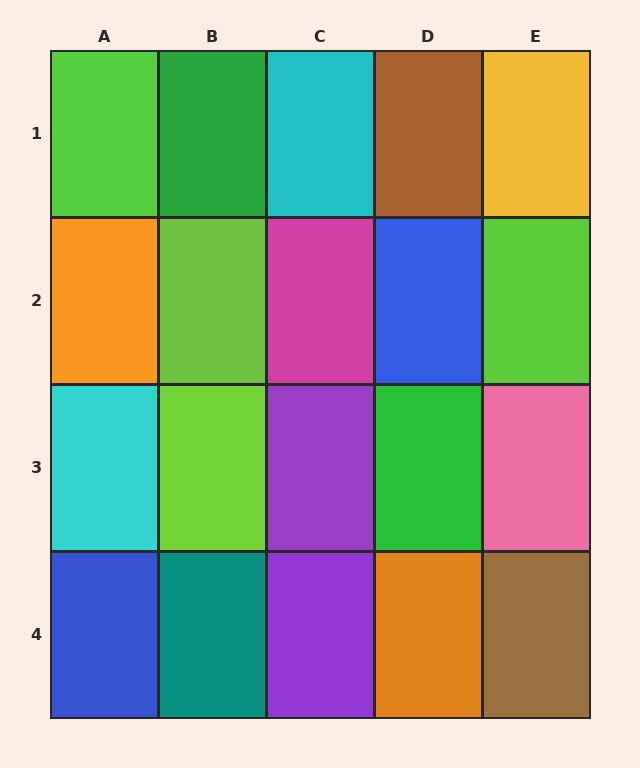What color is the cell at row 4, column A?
Blue.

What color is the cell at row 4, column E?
Brown.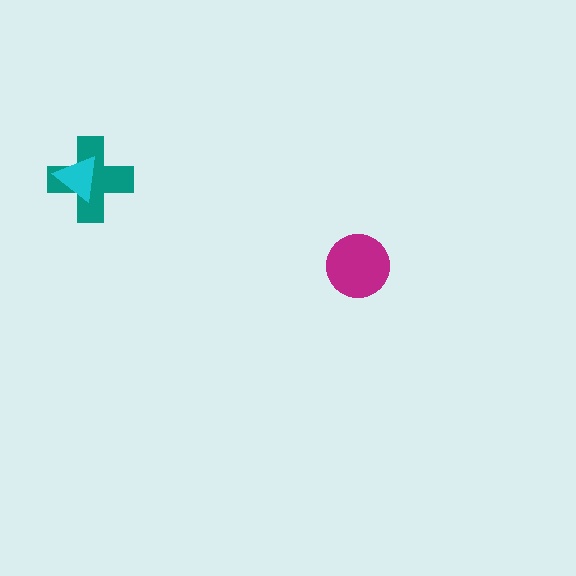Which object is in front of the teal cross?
The cyan triangle is in front of the teal cross.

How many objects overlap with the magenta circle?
0 objects overlap with the magenta circle.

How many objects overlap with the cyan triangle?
1 object overlaps with the cyan triangle.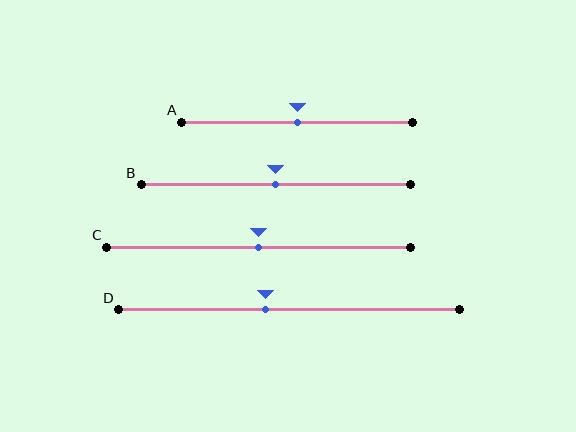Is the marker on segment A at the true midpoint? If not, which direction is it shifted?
Yes, the marker on segment A is at the true midpoint.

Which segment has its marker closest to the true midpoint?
Segment A has its marker closest to the true midpoint.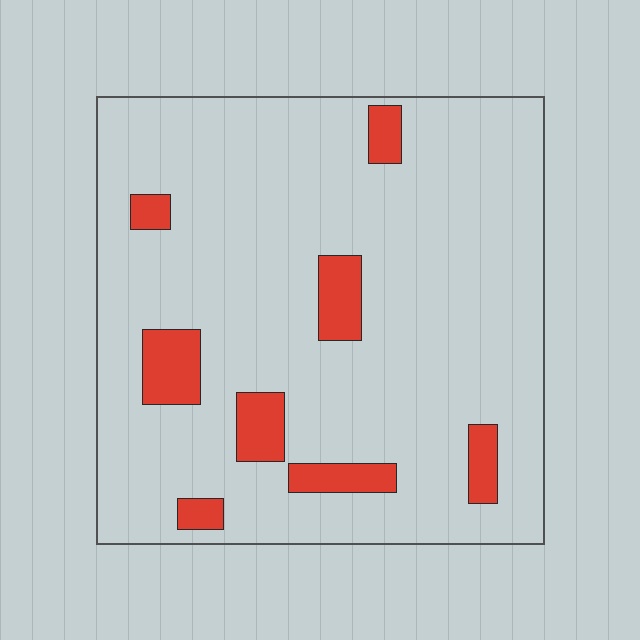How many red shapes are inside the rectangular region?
8.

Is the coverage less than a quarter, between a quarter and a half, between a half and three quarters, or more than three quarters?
Less than a quarter.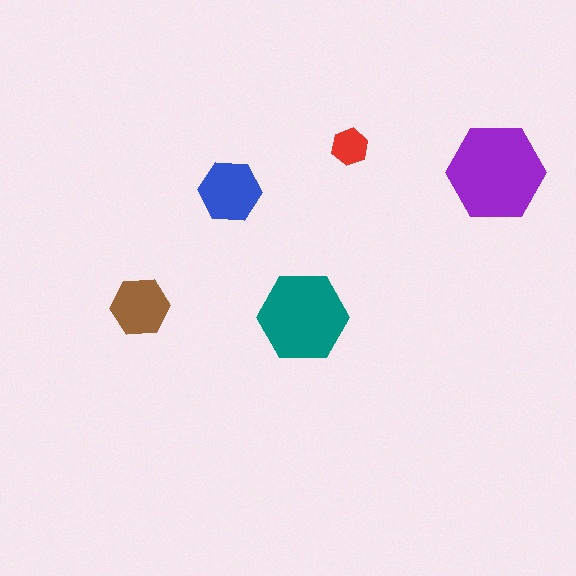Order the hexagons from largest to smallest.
the purple one, the teal one, the blue one, the brown one, the red one.